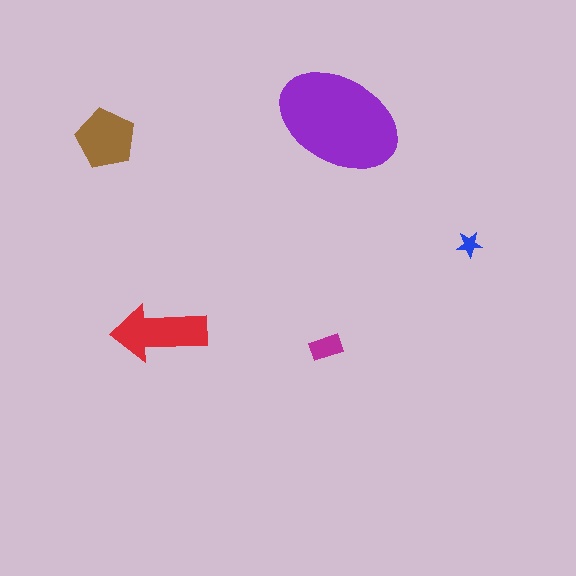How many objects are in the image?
There are 5 objects in the image.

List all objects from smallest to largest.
The blue star, the magenta rectangle, the brown pentagon, the red arrow, the purple ellipse.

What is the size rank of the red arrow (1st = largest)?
2nd.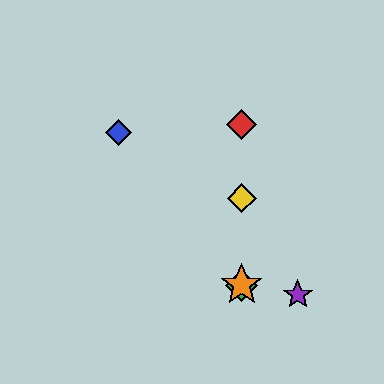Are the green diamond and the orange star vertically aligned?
Yes, both are at x≈242.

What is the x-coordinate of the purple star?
The purple star is at x≈298.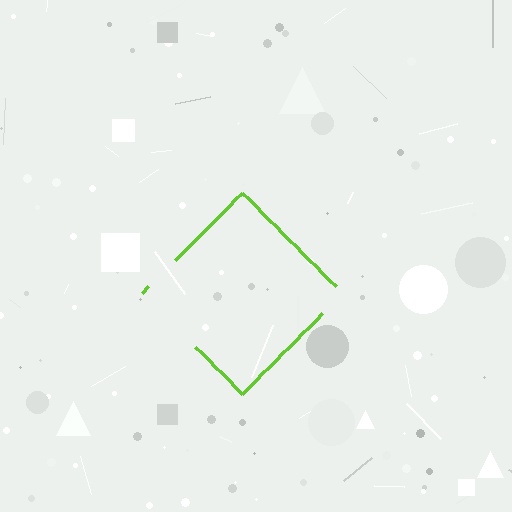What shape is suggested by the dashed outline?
The dashed outline suggests a diamond.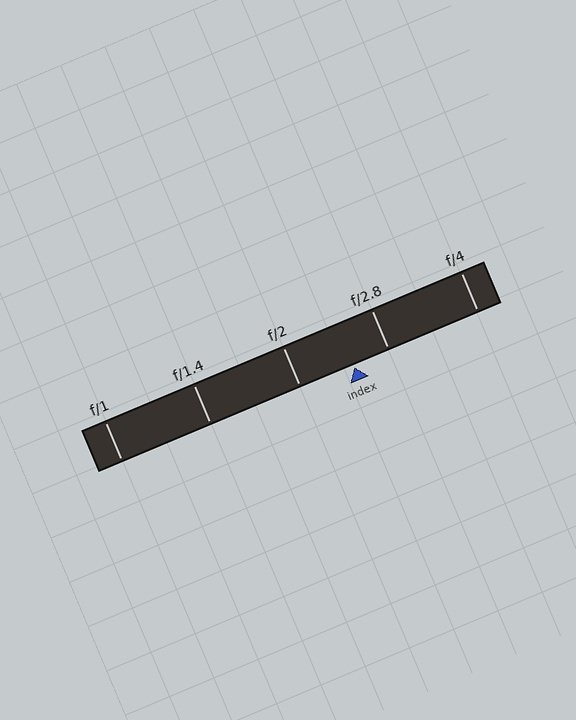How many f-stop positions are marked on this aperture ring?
There are 5 f-stop positions marked.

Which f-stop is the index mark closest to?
The index mark is closest to f/2.8.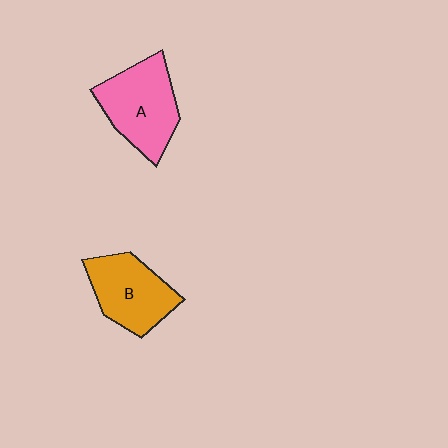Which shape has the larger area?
Shape A (pink).